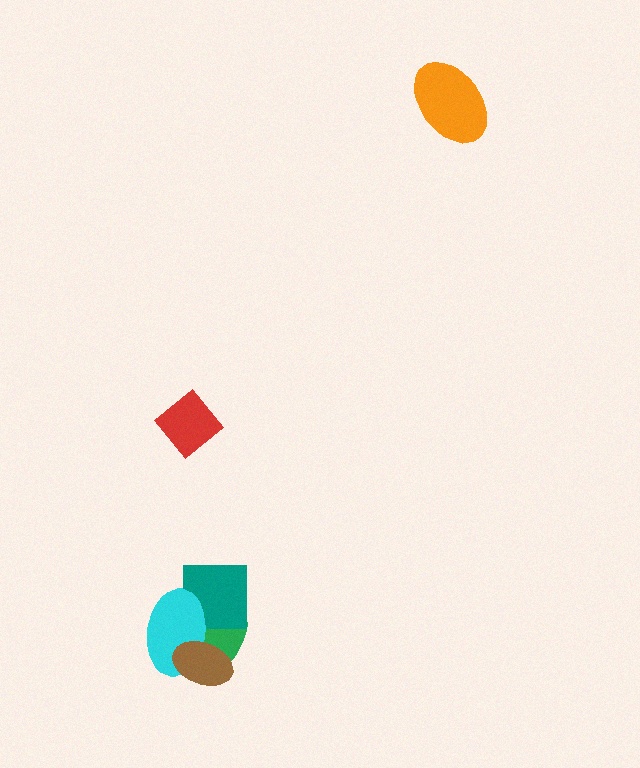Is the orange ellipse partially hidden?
No, no other shape covers it.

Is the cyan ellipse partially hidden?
Yes, it is partially covered by another shape.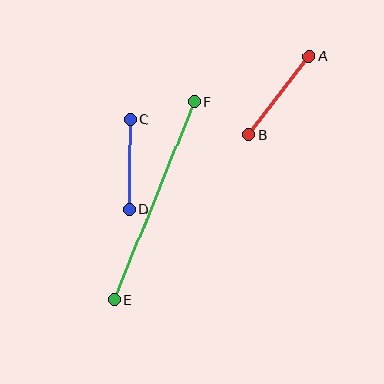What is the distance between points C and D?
The distance is approximately 90 pixels.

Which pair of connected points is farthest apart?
Points E and F are farthest apart.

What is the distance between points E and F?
The distance is approximately 214 pixels.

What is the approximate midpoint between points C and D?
The midpoint is at approximately (130, 165) pixels.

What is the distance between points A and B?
The distance is approximately 99 pixels.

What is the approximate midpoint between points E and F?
The midpoint is at approximately (154, 201) pixels.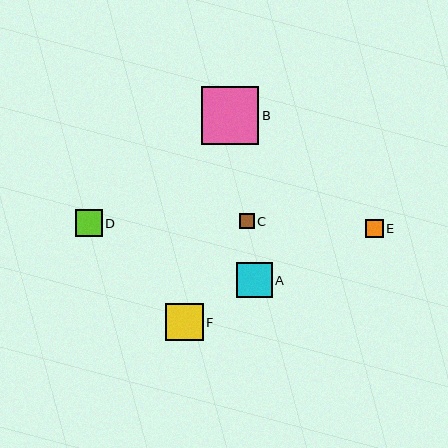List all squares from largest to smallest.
From largest to smallest: B, F, A, D, E, C.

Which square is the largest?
Square B is the largest with a size of approximately 58 pixels.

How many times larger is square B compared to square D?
Square B is approximately 2.1 times the size of square D.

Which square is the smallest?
Square C is the smallest with a size of approximately 15 pixels.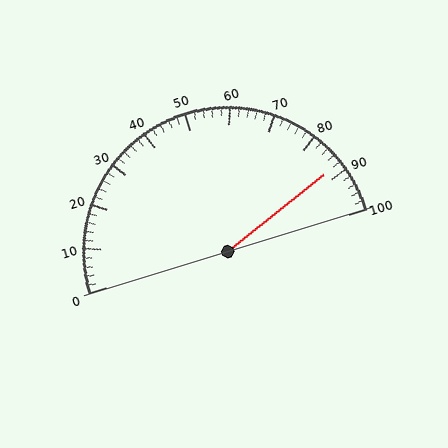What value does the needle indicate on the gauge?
The needle indicates approximately 88.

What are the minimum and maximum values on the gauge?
The gauge ranges from 0 to 100.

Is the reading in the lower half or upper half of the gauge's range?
The reading is in the upper half of the range (0 to 100).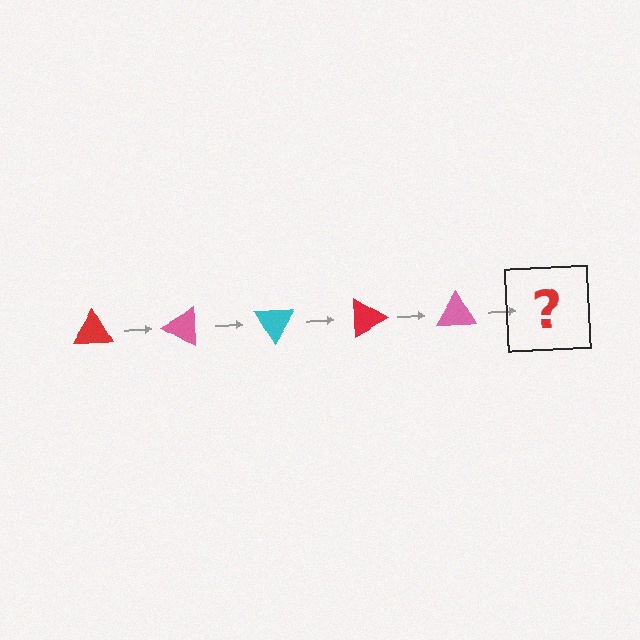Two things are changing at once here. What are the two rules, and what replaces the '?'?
The two rules are that it rotates 30 degrees each step and the color cycles through red, pink, and cyan. The '?' should be a cyan triangle, rotated 150 degrees from the start.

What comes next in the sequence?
The next element should be a cyan triangle, rotated 150 degrees from the start.